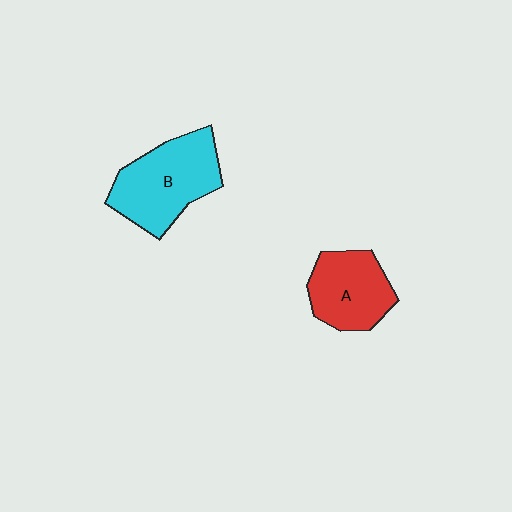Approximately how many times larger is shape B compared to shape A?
Approximately 1.3 times.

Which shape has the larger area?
Shape B (cyan).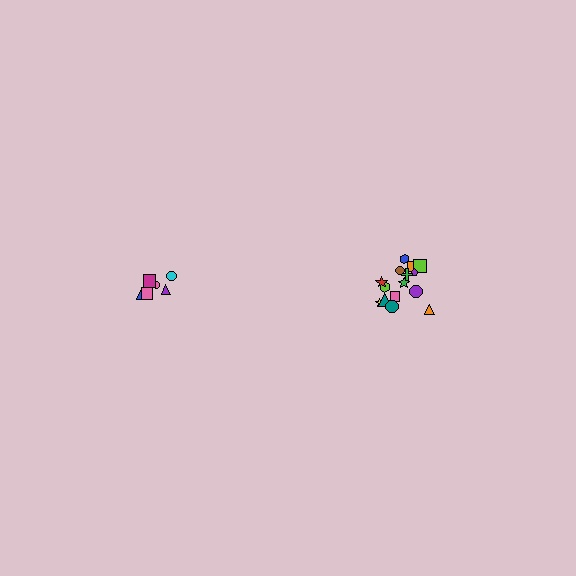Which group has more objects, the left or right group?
The right group.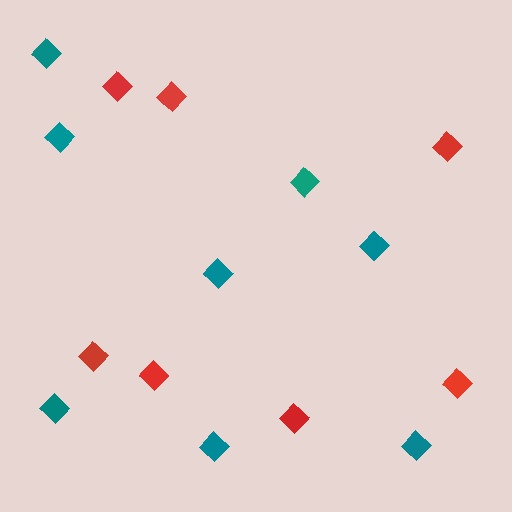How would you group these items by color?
There are 2 groups: one group of teal diamonds (8) and one group of red diamonds (7).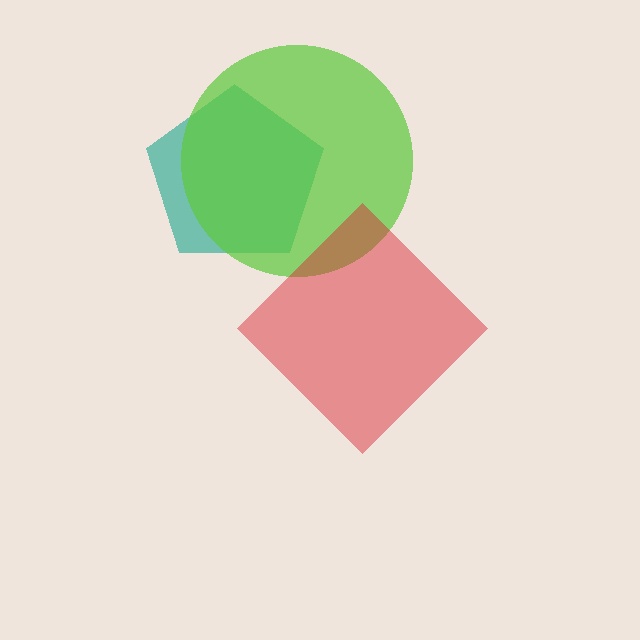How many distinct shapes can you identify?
There are 3 distinct shapes: a teal pentagon, a lime circle, a red diamond.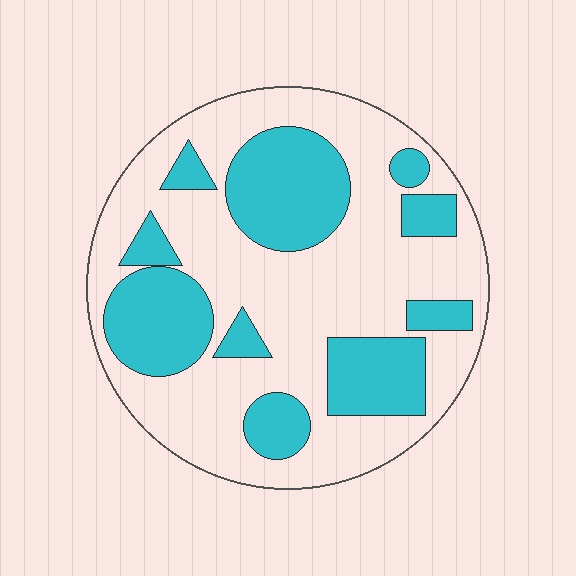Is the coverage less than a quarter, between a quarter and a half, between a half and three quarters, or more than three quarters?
Between a quarter and a half.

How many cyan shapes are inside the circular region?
10.